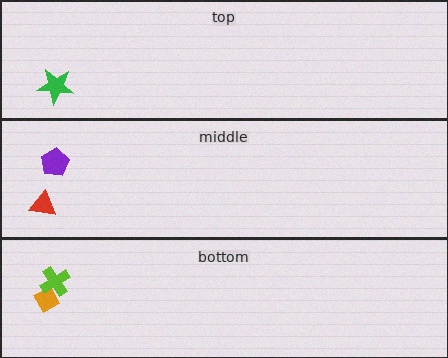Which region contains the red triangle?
The middle region.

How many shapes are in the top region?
1.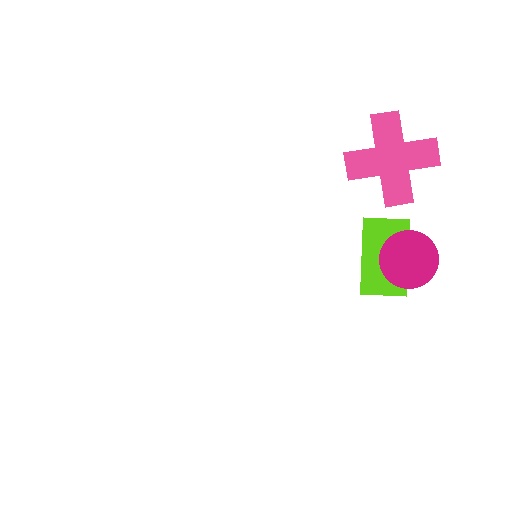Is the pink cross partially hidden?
No, no other shape covers it.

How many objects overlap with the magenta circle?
1 object overlaps with the magenta circle.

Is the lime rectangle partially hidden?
Yes, it is partially covered by another shape.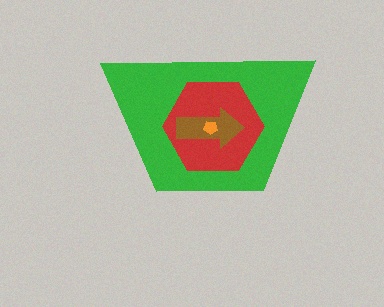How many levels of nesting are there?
4.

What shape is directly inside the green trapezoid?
The red hexagon.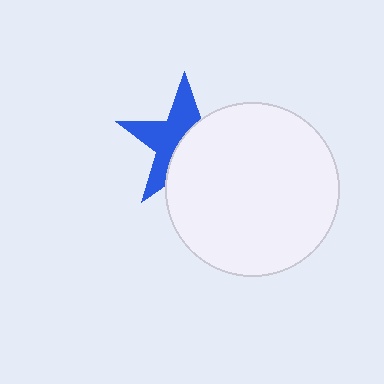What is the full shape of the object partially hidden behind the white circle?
The partially hidden object is a blue star.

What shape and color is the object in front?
The object in front is a white circle.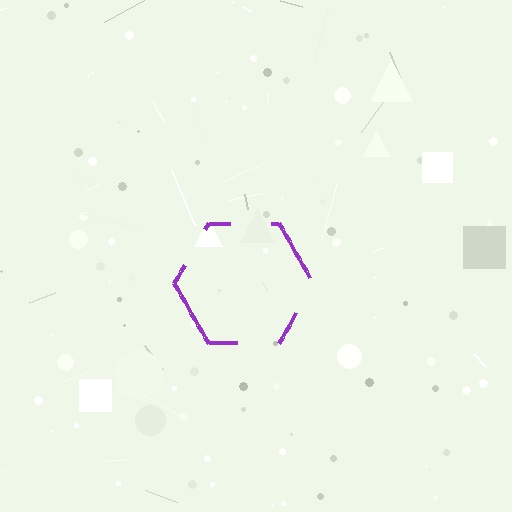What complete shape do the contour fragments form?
The contour fragments form a hexagon.